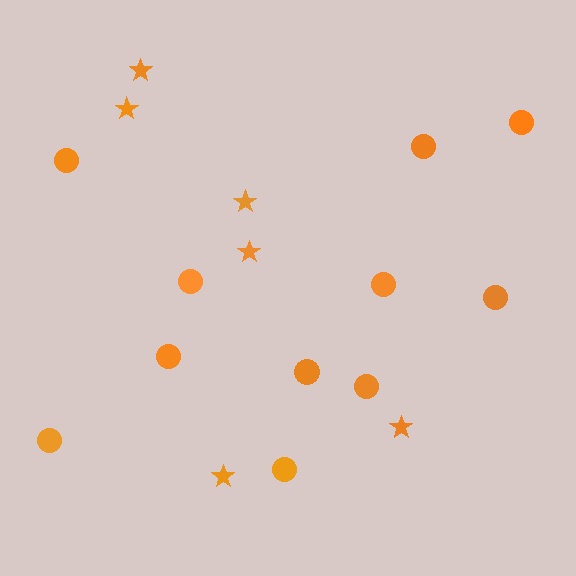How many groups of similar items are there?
There are 2 groups: one group of stars (6) and one group of circles (11).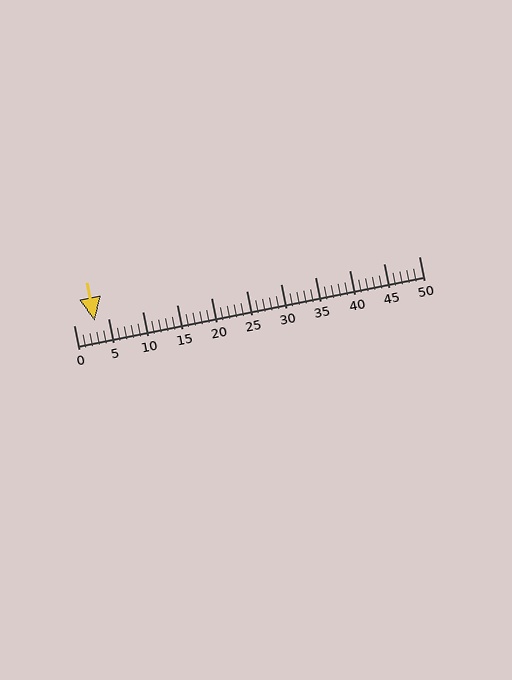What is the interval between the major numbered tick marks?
The major tick marks are spaced 5 units apart.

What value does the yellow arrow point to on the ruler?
The yellow arrow points to approximately 3.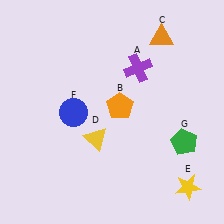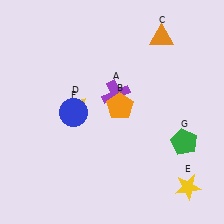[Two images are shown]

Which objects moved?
The objects that moved are: the purple cross (A), the yellow triangle (D).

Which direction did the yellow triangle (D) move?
The yellow triangle (D) moved up.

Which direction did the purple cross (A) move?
The purple cross (A) moved down.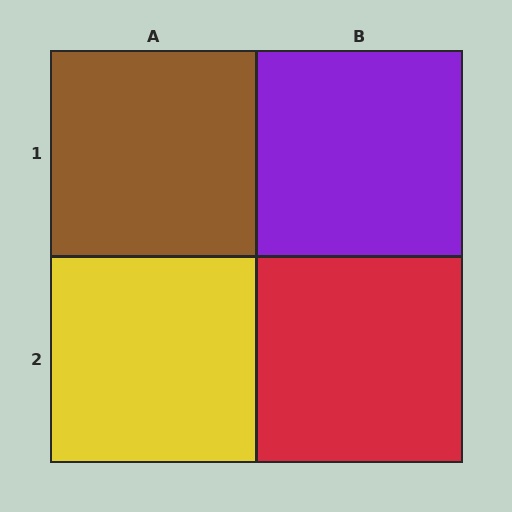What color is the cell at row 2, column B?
Red.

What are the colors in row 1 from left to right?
Brown, purple.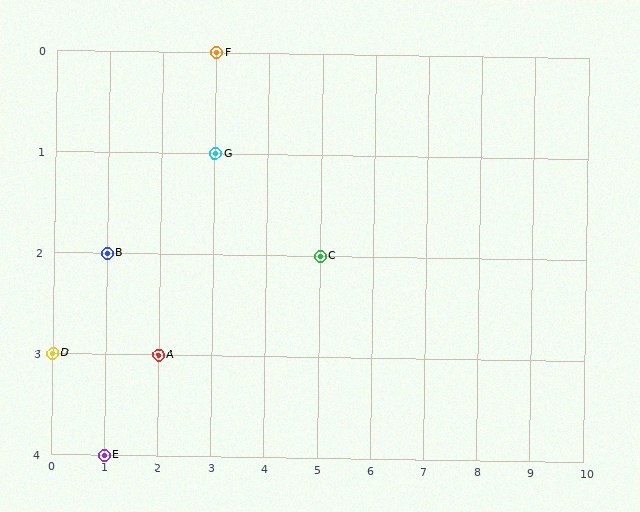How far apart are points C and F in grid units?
Points C and F are 2 columns and 2 rows apart (about 2.8 grid units diagonally).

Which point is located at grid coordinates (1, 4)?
Point E is at (1, 4).